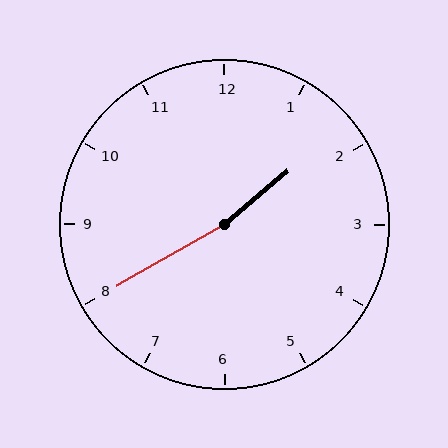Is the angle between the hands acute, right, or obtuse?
It is obtuse.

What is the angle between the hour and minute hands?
Approximately 170 degrees.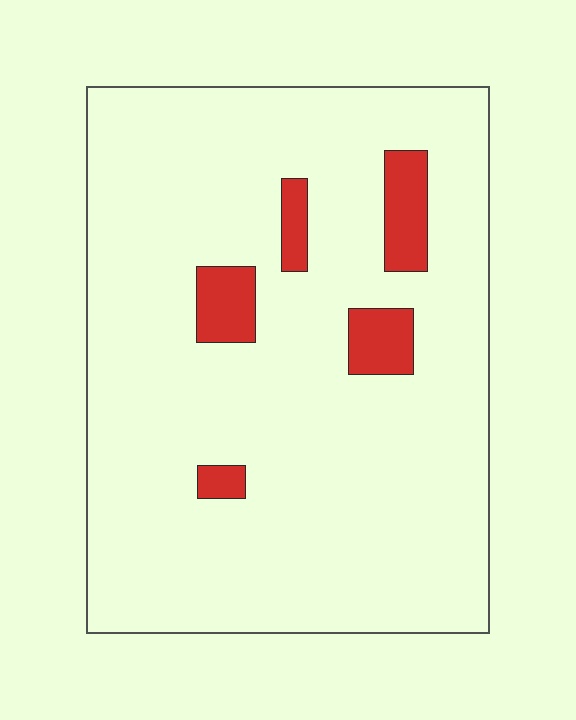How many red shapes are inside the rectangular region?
5.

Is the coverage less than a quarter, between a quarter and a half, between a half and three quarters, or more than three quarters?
Less than a quarter.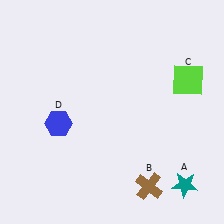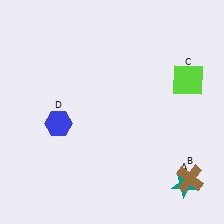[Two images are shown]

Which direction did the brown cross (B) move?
The brown cross (B) moved right.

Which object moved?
The brown cross (B) moved right.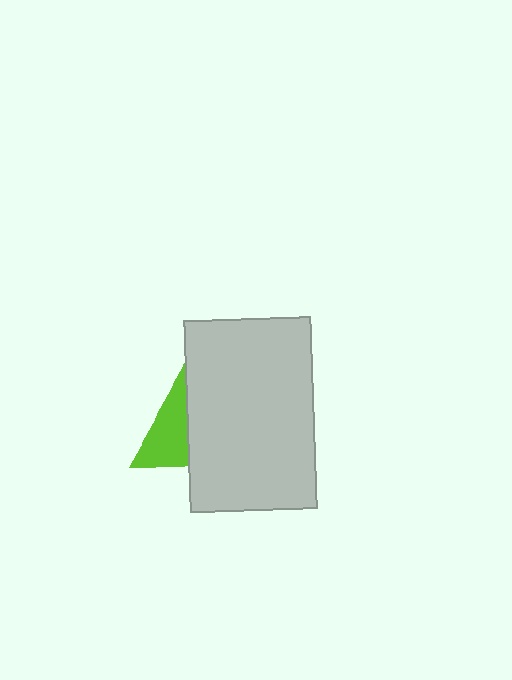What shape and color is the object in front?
The object in front is a light gray rectangle.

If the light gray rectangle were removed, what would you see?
You would see the complete lime triangle.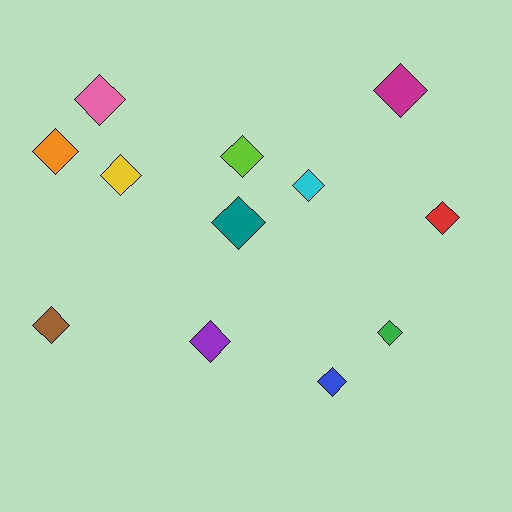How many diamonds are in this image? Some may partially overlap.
There are 12 diamonds.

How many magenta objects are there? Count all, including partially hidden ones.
There is 1 magenta object.